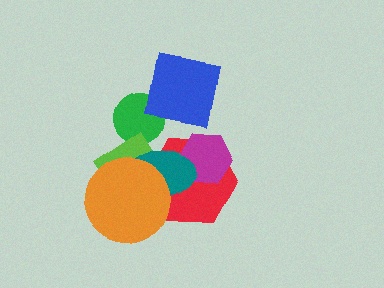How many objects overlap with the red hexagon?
4 objects overlap with the red hexagon.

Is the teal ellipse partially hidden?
Yes, it is partially covered by another shape.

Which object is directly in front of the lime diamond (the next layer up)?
The teal ellipse is directly in front of the lime diamond.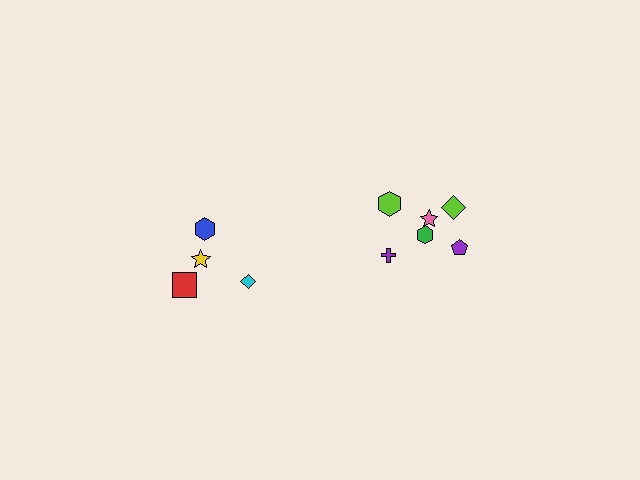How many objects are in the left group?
There are 4 objects.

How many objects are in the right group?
There are 6 objects.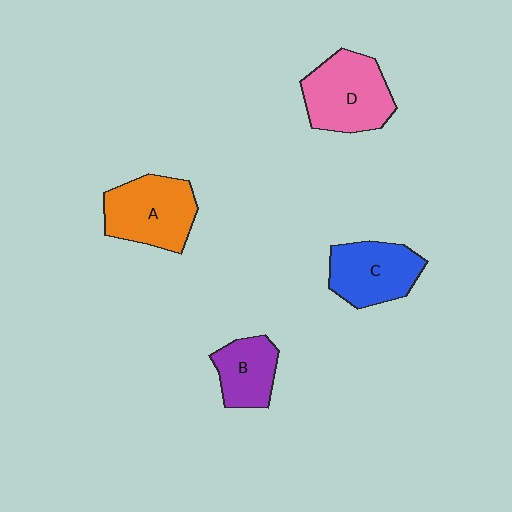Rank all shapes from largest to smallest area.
From largest to smallest: D (pink), A (orange), C (blue), B (purple).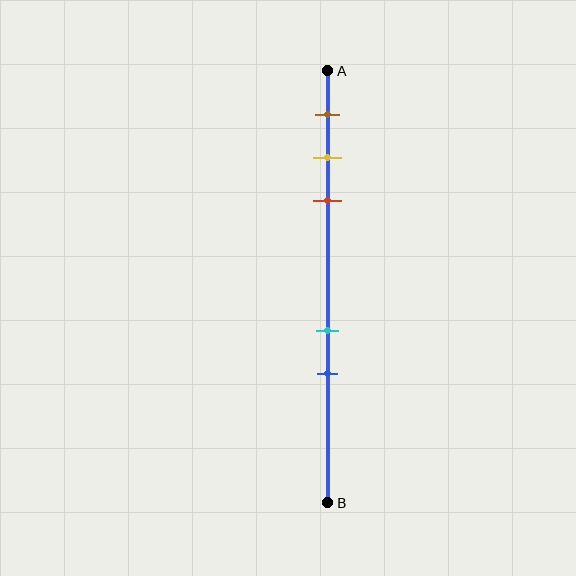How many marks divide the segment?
There are 5 marks dividing the segment.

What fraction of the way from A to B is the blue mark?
The blue mark is approximately 70% (0.7) of the way from A to B.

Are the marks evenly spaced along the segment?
No, the marks are not evenly spaced.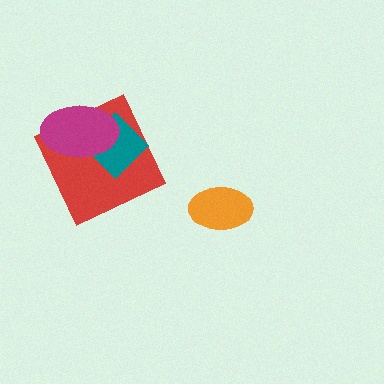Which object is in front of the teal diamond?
The magenta ellipse is in front of the teal diamond.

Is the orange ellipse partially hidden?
No, no other shape covers it.